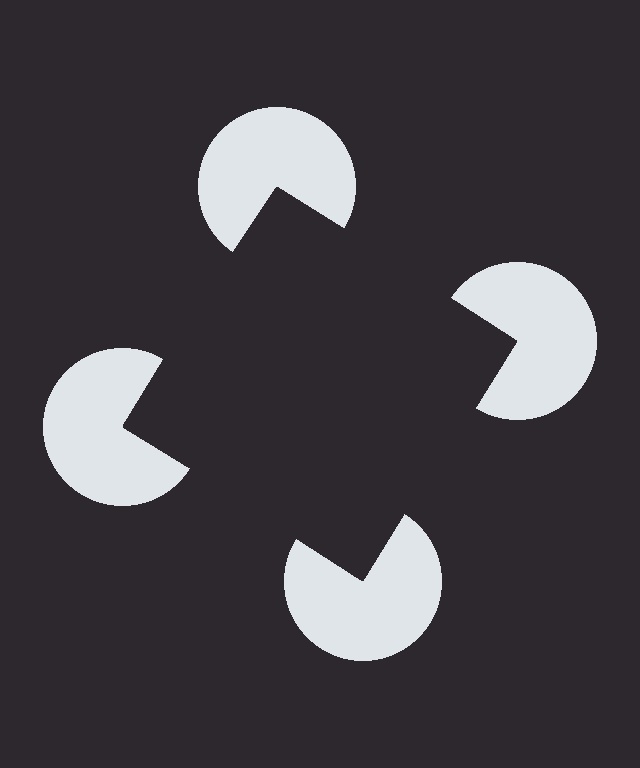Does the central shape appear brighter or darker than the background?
It typically appears slightly darker than the background, even though no actual brightness change is drawn.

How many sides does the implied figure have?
4 sides.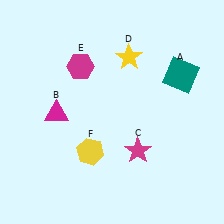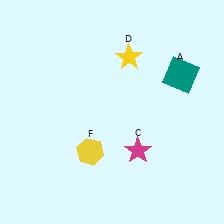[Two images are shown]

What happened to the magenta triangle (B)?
The magenta triangle (B) was removed in Image 2. It was in the bottom-left area of Image 1.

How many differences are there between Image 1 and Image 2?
There are 2 differences between the two images.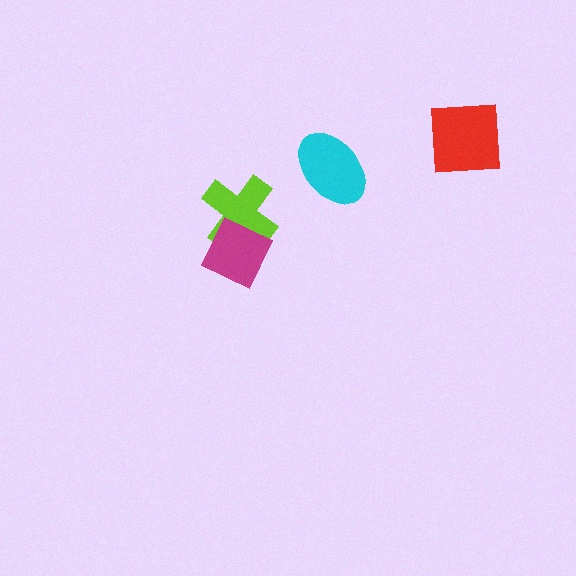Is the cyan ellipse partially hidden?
No, no other shape covers it.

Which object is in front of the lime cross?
The magenta diamond is in front of the lime cross.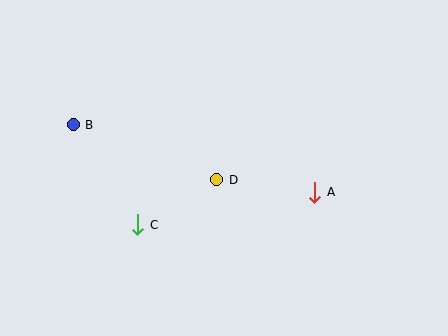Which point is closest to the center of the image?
Point D at (217, 180) is closest to the center.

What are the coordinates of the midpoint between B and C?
The midpoint between B and C is at (105, 175).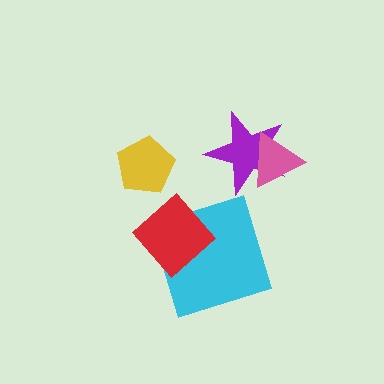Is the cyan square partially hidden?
Yes, it is partially covered by another shape.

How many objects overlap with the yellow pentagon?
0 objects overlap with the yellow pentagon.